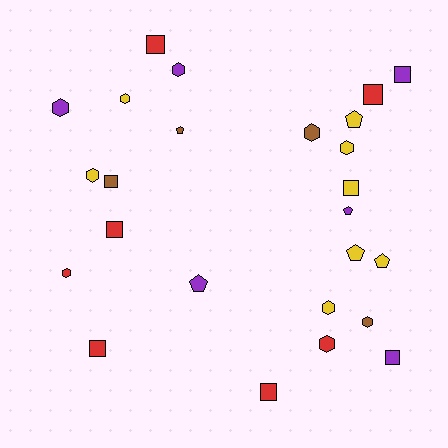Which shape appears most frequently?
Hexagon, with 10 objects.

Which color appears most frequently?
Yellow, with 8 objects.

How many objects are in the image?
There are 25 objects.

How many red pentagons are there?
There are no red pentagons.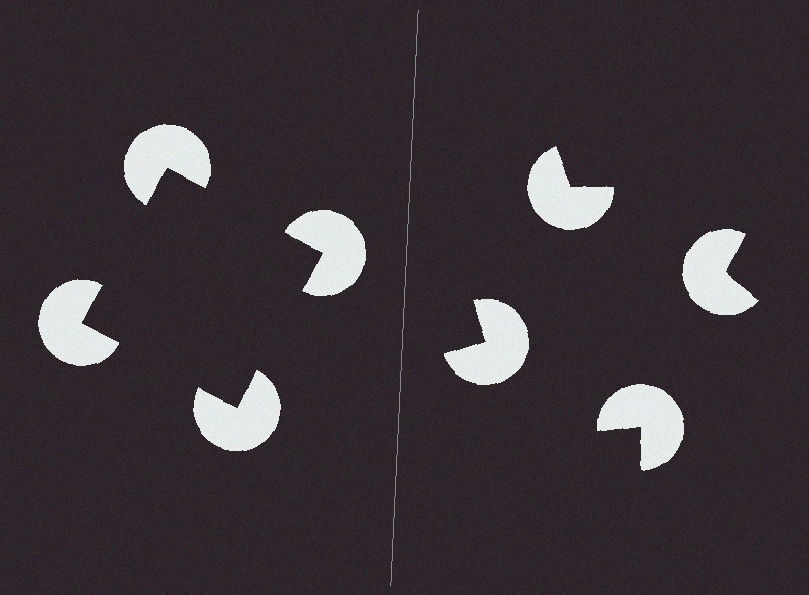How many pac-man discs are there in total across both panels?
8 — 4 on each side.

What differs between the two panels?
The pac-man discs are positioned identically on both sides; only the wedge orientations differ. On the left they align to a square; on the right they are misaligned.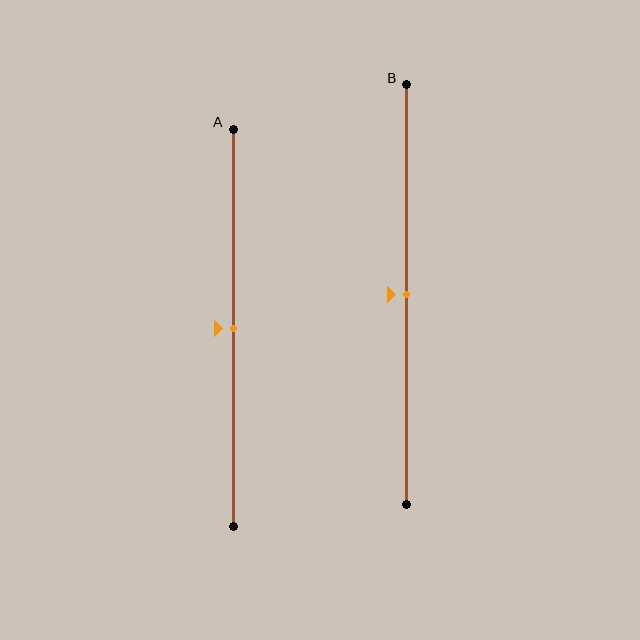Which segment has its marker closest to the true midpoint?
Segment A has its marker closest to the true midpoint.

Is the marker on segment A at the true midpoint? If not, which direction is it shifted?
Yes, the marker on segment A is at the true midpoint.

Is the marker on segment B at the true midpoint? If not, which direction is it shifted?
Yes, the marker on segment B is at the true midpoint.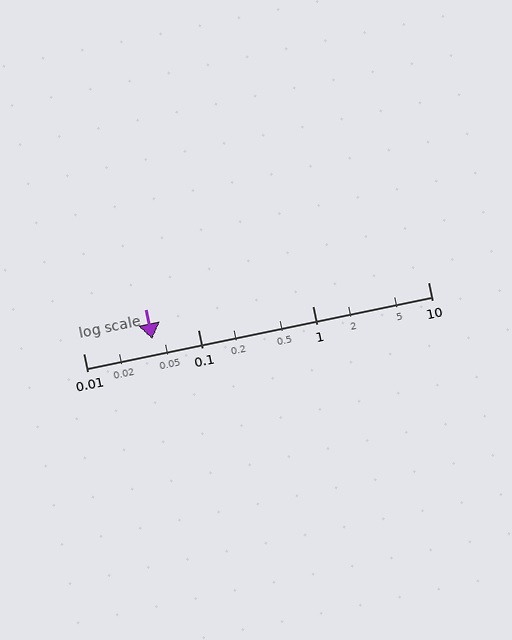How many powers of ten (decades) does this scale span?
The scale spans 3 decades, from 0.01 to 10.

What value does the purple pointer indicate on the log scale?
The pointer indicates approximately 0.04.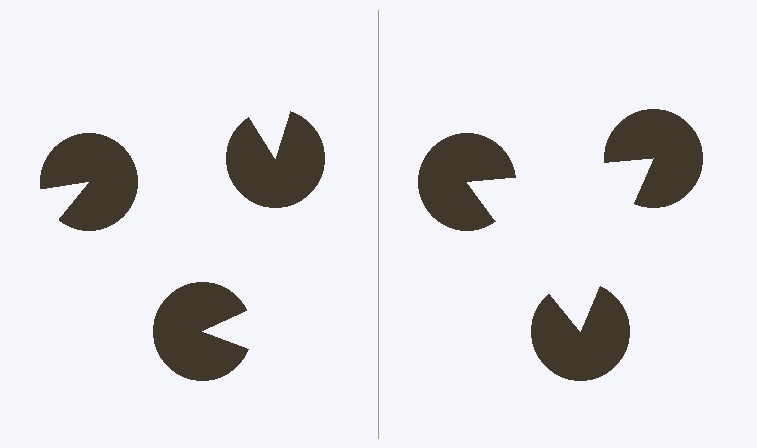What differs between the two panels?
The pac-man discs are positioned identically on both sides; only the wedge orientations differ. On the right they align to a triangle; on the left they are misaligned.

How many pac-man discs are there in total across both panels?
6 — 3 on each side.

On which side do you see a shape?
An illusory triangle appears on the right side. On the left side the wedge cuts are rotated, so no coherent shape forms.